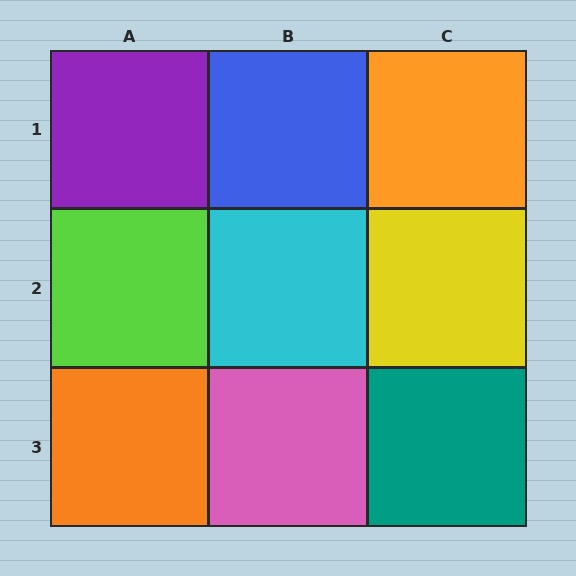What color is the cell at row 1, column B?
Blue.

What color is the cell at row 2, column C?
Yellow.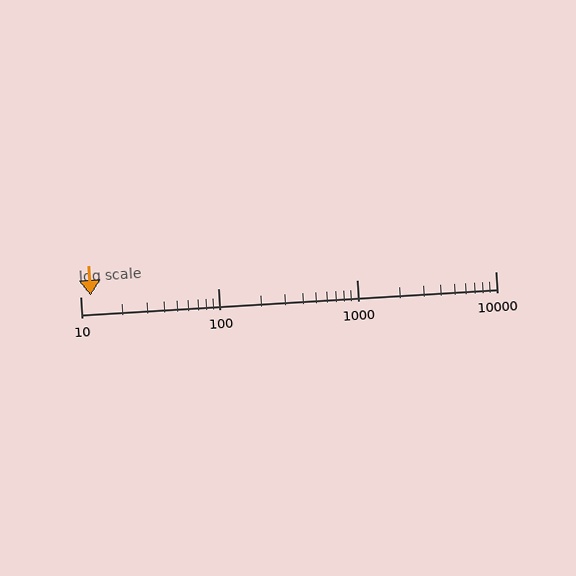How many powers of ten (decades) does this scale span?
The scale spans 3 decades, from 10 to 10000.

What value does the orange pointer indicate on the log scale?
The pointer indicates approximately 12.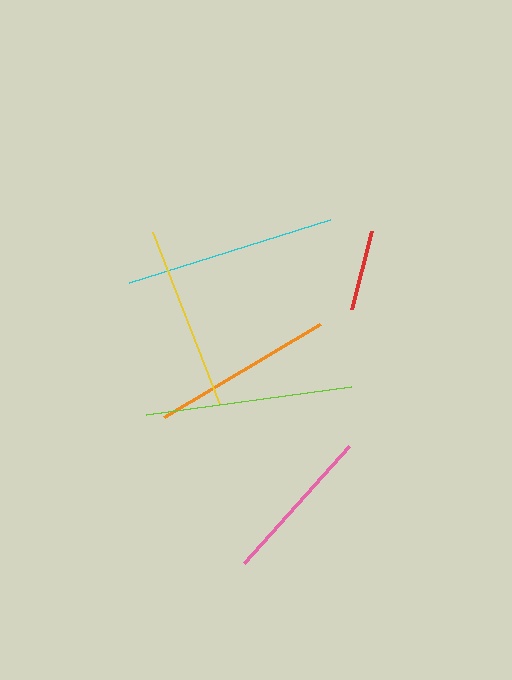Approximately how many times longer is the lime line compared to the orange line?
The lime line is approximately 1.1 times the length of the orange line.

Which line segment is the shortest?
The red line is the shortest at approximately 81 pixels.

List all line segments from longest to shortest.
From longest to shortest: cyan, lime, yellow, orange, pink, red.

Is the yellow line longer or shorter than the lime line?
The lime line is longer than the yellow line.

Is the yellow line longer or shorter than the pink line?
The yellow line is longer than the pink line.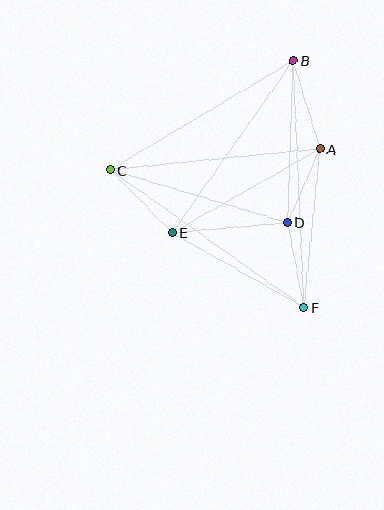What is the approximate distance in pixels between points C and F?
The distance between C and F is approximately 238 pixels.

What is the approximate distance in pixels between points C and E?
The distance between C and E is approximately 88 pixels.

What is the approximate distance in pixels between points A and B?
The distance between A and B is approximately 92 pixels.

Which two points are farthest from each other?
Points B and F are farthest from each other.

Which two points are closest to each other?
Points A and D are closest to each other.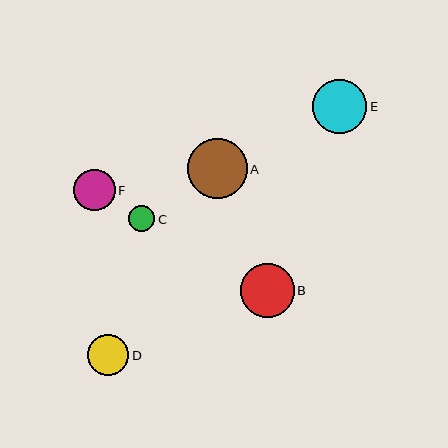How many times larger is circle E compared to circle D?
Circle E is approximately 1.3 times the size of circle D.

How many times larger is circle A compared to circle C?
Circle A is approximately 2.3 times the size of circle C.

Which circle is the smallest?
Circle C is the smallest with a size of approximately 26 pixels.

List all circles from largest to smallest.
From largest to smallest: A, E, B, F, D, C.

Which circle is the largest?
Circle A is the largest with a size of approximately 60 pixels.